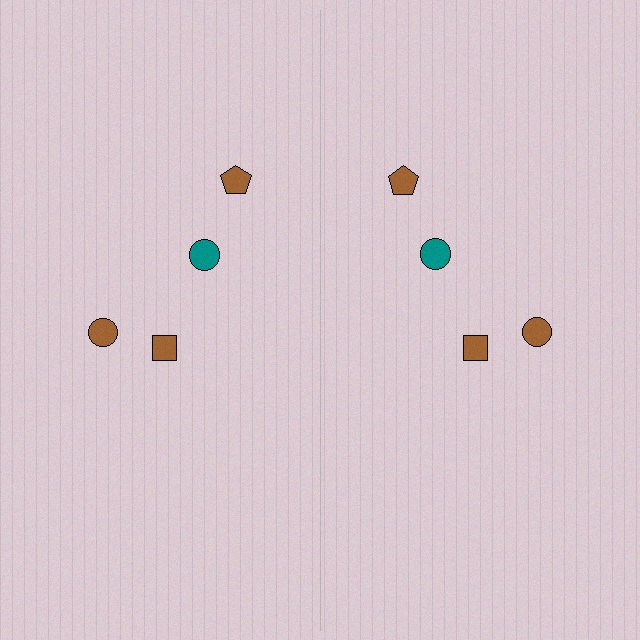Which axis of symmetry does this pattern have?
The pattern has a vertical axis of symmetry running through the center of the image.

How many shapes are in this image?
There are 8 shapes in this image.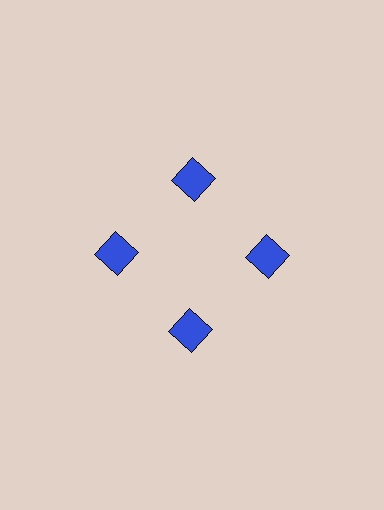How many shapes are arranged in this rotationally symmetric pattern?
There are 4 shapes, arranged in 4 groups of 1.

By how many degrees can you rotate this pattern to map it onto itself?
The pattern maps onto itself every 90 degrees of rotation.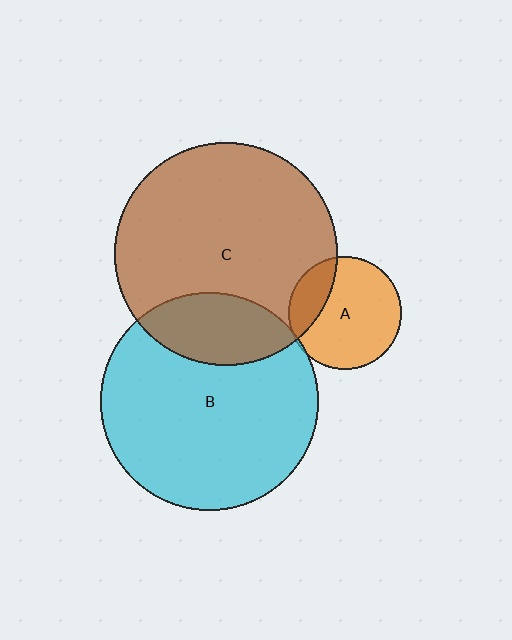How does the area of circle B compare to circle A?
Approximately 3.7 times.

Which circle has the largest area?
Circle C (brown).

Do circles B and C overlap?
Yes.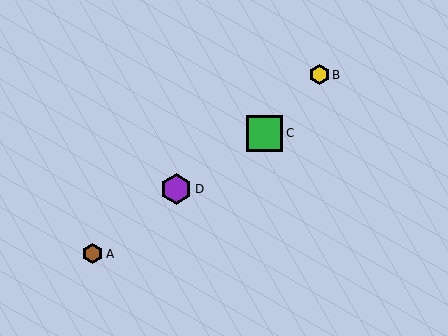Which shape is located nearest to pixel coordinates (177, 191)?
The purple hexagon (labeled D) at (176, 189) is nearest to that location.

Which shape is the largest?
The green square (labeled C) is the largest.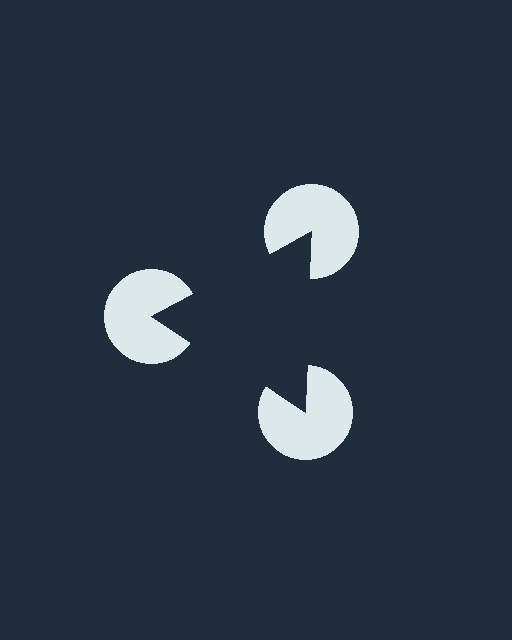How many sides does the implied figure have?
3 sides.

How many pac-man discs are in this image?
There are 3 — one at each vertex of the illusory triangle.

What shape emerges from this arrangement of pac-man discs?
An illusory triangle — its edges are inferred from the aligned wedge cuts in the pac-man discs, not physically drawn.